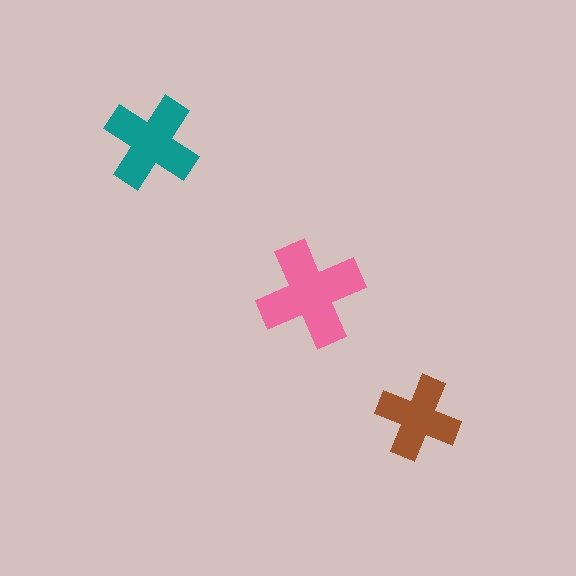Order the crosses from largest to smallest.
the pink one, the teal one, the brown one.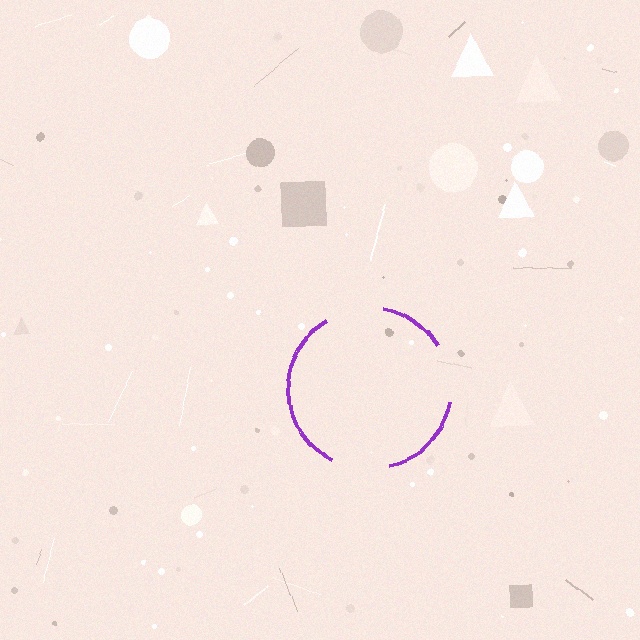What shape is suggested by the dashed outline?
The dashed outline suggests a circle.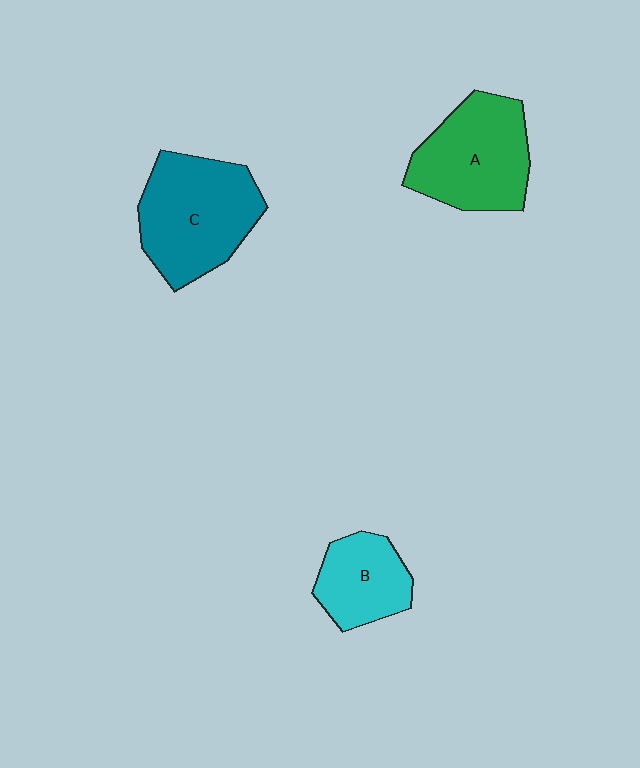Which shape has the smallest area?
Shape B (cyan).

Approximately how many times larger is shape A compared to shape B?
Approximately 1.6 times.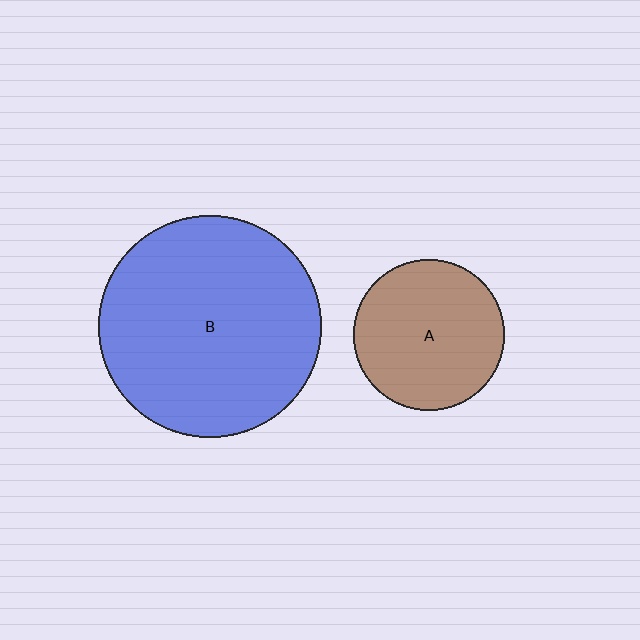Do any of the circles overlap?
No, none of the circles overlap.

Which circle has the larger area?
Circle B (blue).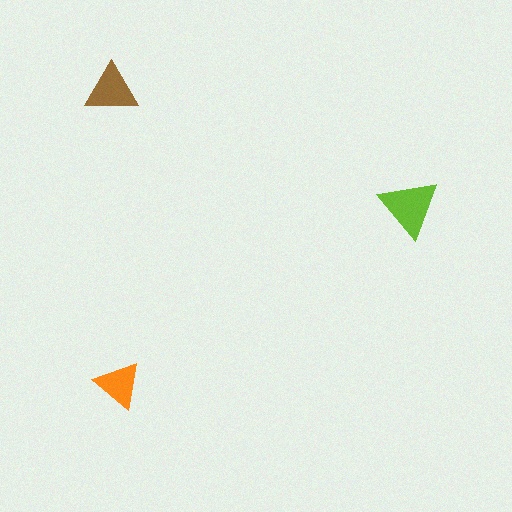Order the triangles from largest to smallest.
the lime one, the brown one, the orange one.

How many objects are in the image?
There are 3 objects in the image.